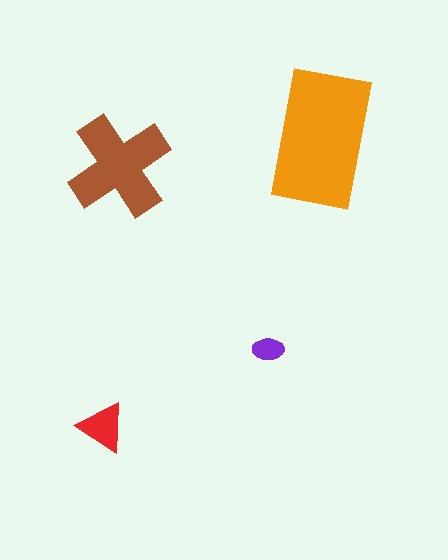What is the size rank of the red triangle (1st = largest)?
3rd.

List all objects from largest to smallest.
The orange rectangle, the brown cross, the red triangle, the purple ellipse.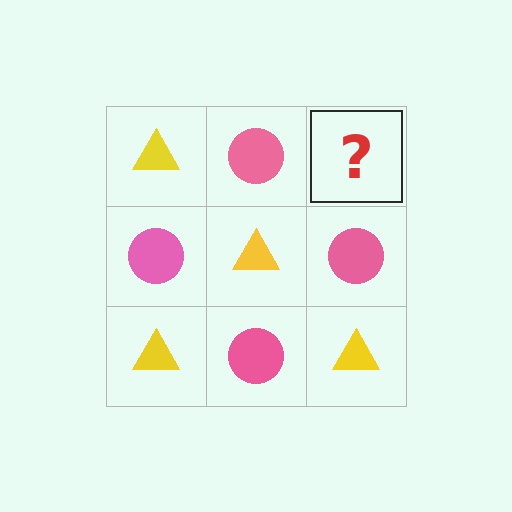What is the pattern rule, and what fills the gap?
The rule is that it alternates yellow triangle and pink circle in a checkerboard pattern. The gap should be filled with a yellow triangle.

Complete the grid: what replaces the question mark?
The question mark should be replaced with a yellow triangle.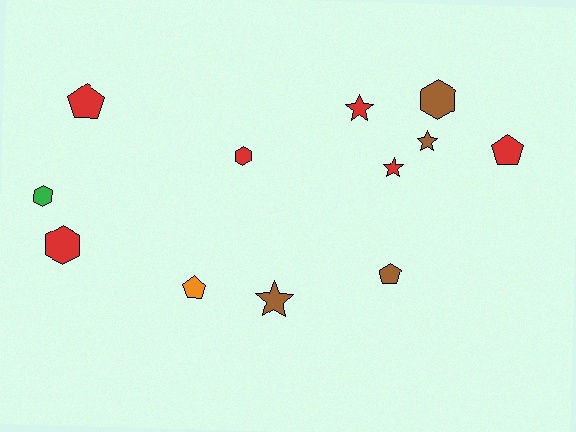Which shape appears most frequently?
Pentagon, with 4 objects.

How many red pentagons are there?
There are 2 red pentagons.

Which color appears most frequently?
Red, with 6 objects.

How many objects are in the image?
There are 12 objects.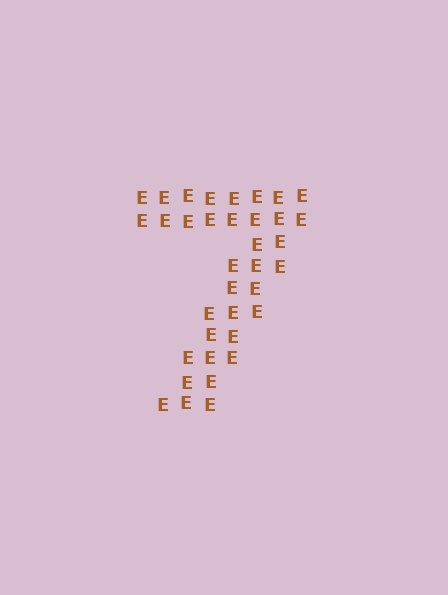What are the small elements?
The small elements are letter E's.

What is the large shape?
The large shape is the digit 7.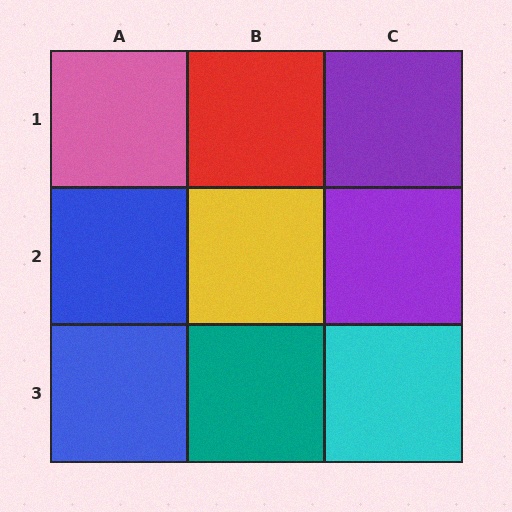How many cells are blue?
2 cells are blue.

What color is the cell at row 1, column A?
Pink.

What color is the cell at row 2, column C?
Purple.